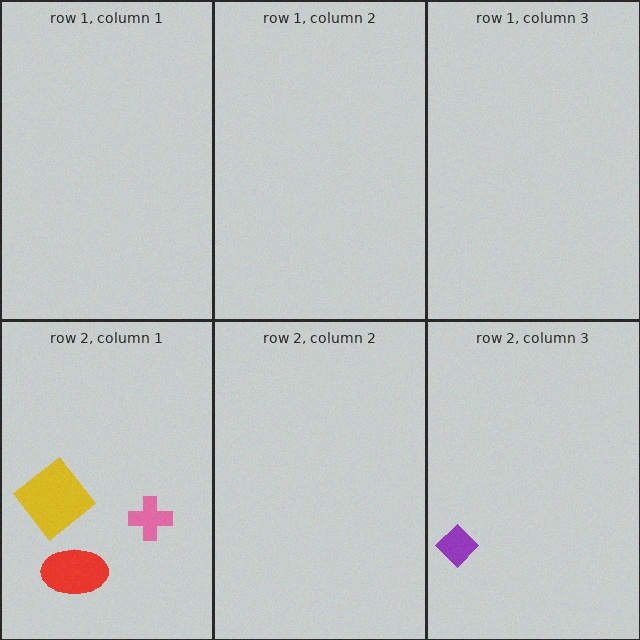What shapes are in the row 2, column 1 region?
The pink cross, the red ellipse, the yellow diamond.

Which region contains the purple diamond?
The row 2, column 3 region.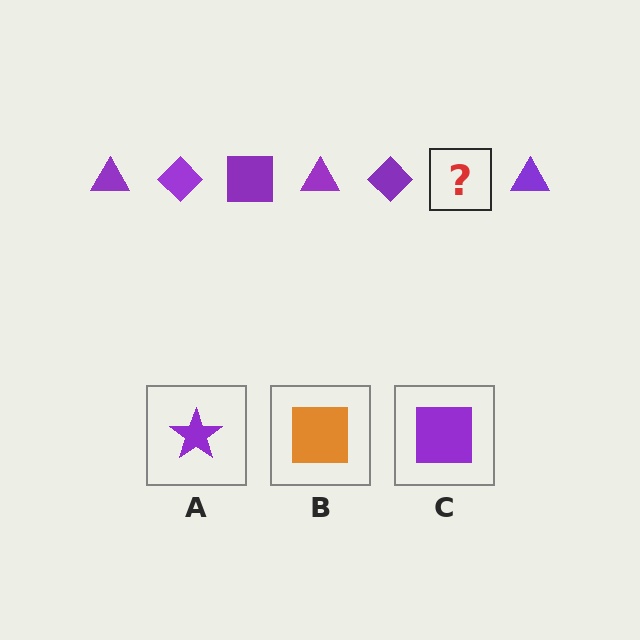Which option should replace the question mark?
Option C.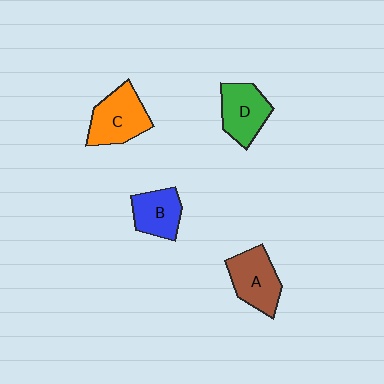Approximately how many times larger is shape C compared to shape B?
Approximately 1.3 times.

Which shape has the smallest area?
Shape B (blue).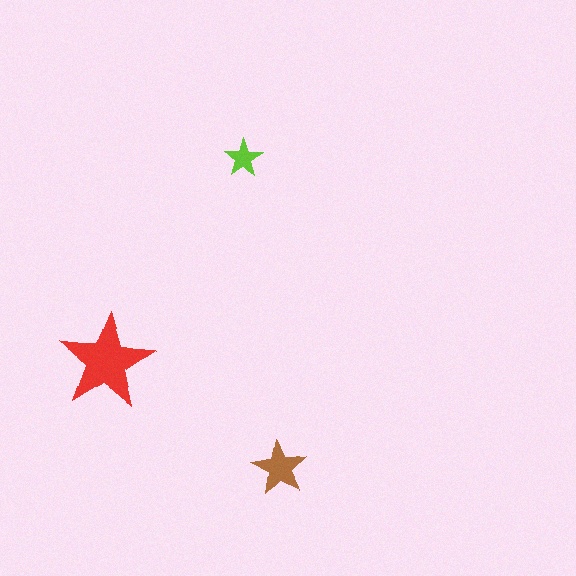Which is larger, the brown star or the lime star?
The brown one.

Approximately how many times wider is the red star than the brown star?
About 1.5 times wider.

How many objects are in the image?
There are 3 objects in the image.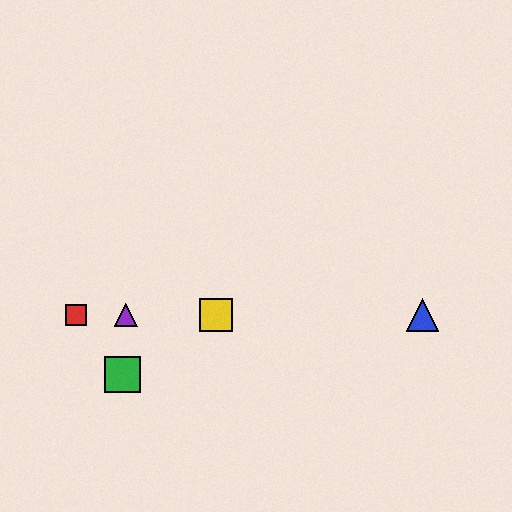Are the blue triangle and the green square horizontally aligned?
No, the blue triangle is at y≈315 and the green square is at y≈375.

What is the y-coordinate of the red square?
The red square is at y≈315.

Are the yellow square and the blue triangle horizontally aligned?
Yes, both are at y≈315.